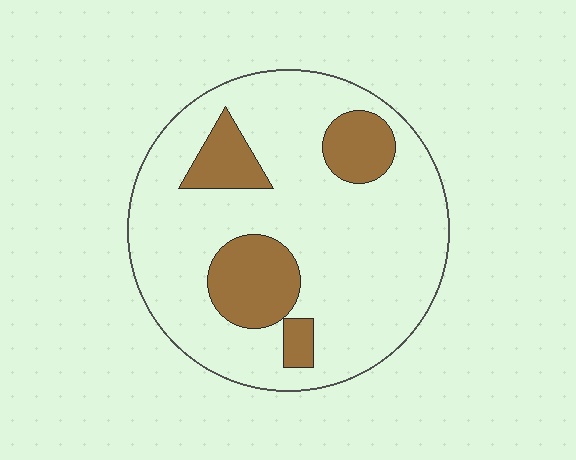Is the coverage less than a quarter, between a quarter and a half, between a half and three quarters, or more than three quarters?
Less than a quarter.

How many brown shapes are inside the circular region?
4.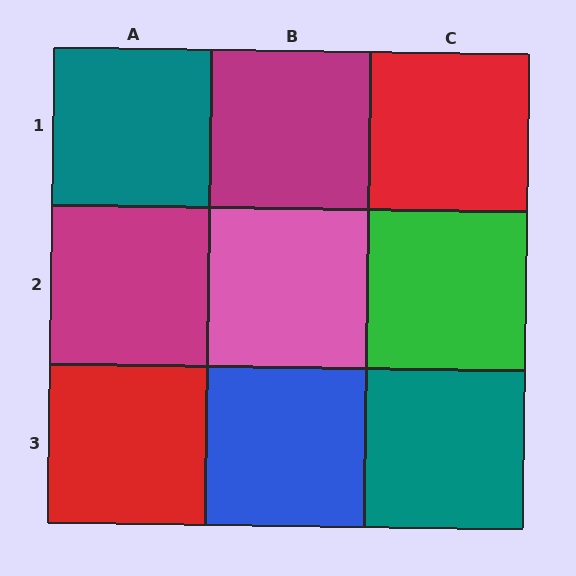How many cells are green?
1 cell is green.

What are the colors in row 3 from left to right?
Red, blue, teal.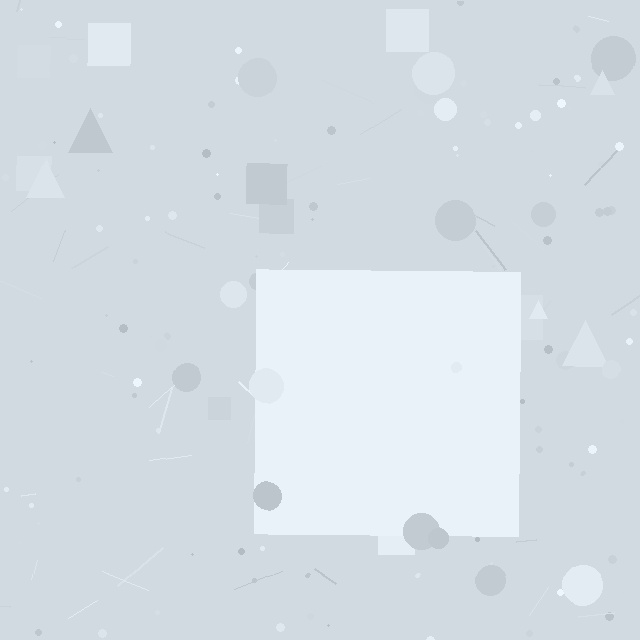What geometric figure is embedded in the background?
A square is embedded in the background.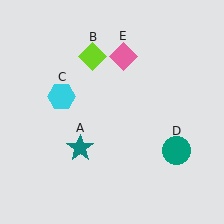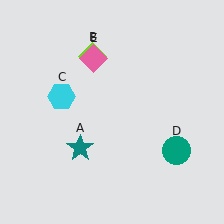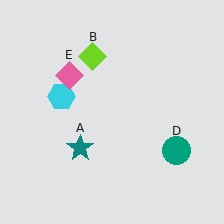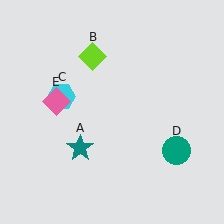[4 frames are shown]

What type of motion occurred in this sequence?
The pink diamond (object E) rotated counterclockwise around the center of the scene.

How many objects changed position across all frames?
1 object changed position: pink diamond (object E).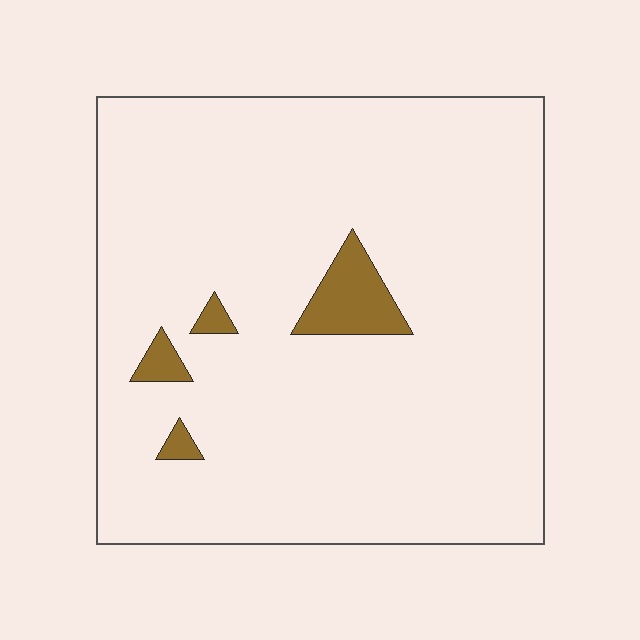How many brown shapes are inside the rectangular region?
4.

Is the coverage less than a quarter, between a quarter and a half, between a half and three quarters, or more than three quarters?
Less than a quarter.